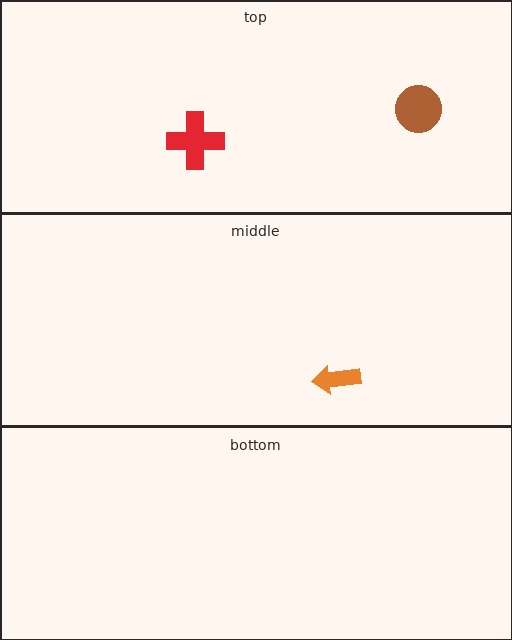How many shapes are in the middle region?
1.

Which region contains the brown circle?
The top region.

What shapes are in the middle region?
The orange arrow.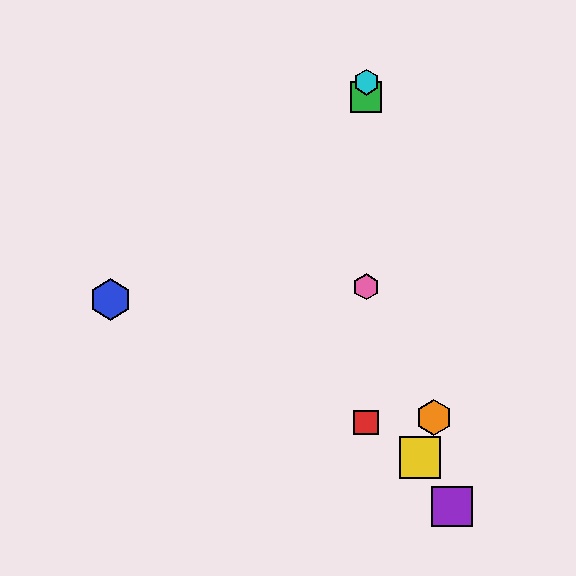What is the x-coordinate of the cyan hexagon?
The cyan hexagon is at x≈366.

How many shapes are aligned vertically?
4 shapes (the red square, the green square, the cyan hexagon, the pink hexagon) are aligned vertically.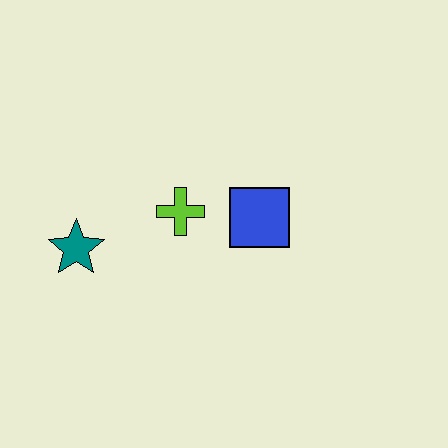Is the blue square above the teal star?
Yes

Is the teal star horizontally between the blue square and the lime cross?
No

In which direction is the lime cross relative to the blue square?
The lime cross is to the left of the blue square.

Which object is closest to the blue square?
The lime cross is closest to the blue square.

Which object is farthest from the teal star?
The blue square is farthest from the teal star.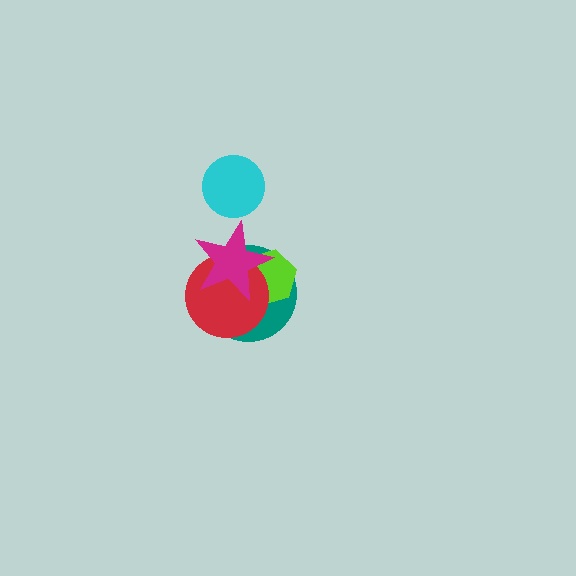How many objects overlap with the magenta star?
3 objects overlap with the magenta star.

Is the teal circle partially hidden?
Yes, it is partially covered by another shape.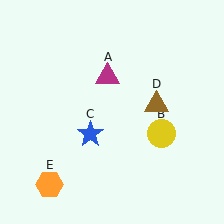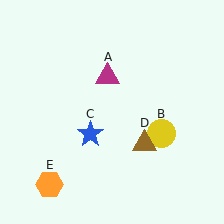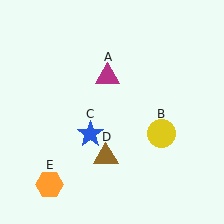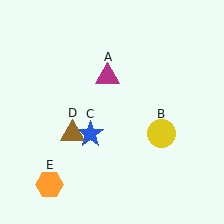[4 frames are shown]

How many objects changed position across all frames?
1 object changed position: brown triangle (object D).